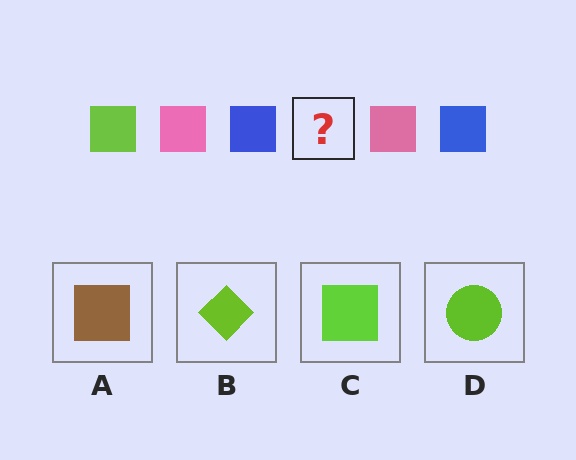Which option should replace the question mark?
Option C.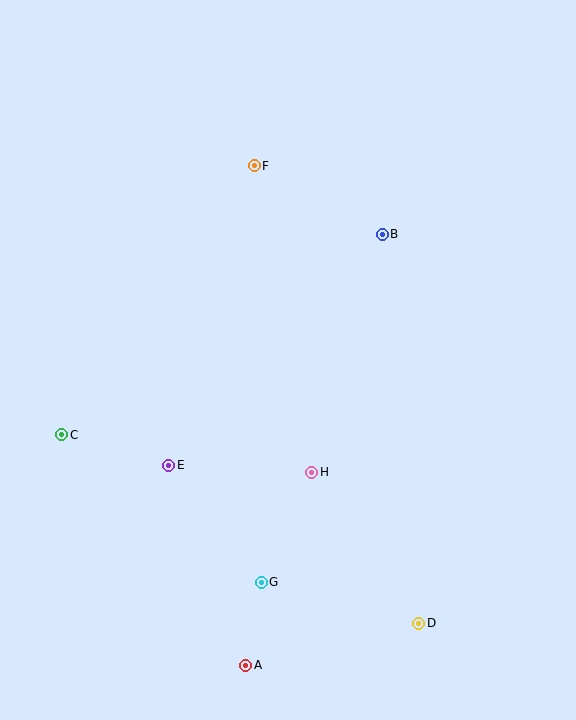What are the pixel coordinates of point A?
Point A is at (246, 665).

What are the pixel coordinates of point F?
Point F is at (254, 166).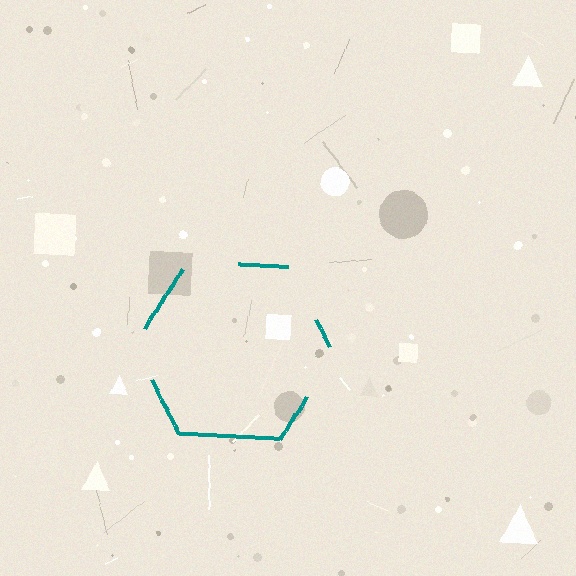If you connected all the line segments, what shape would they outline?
They would outline a hexagon.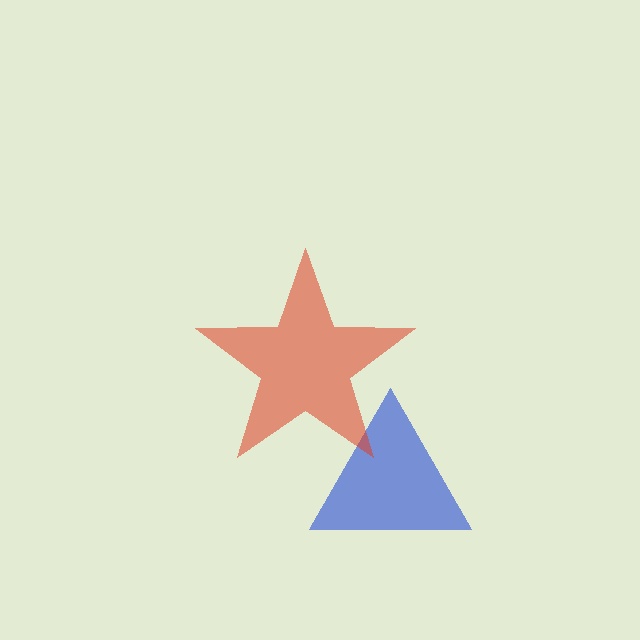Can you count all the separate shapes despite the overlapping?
Yes, there are 2 separate shapes.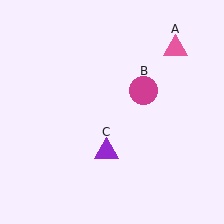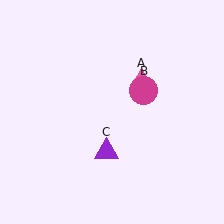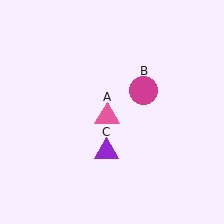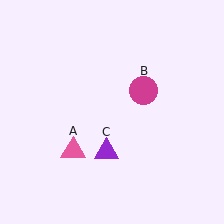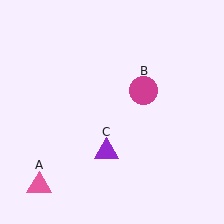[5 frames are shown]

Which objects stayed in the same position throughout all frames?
Magenta circle (object B) and purple triangle (object C) remained stationary.